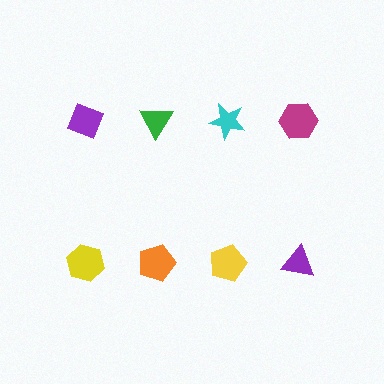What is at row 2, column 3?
A yellow pentagon.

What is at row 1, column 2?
A green triangle.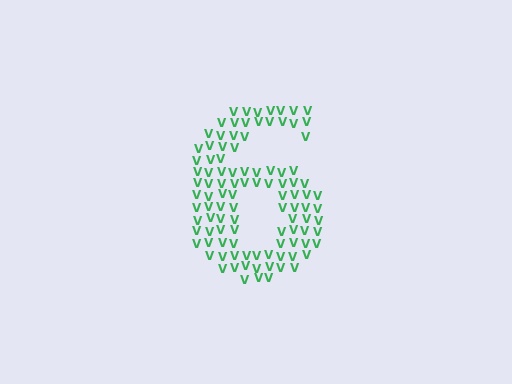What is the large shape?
The large shape is the digit 6.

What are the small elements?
The small elements are letter V's.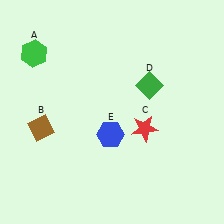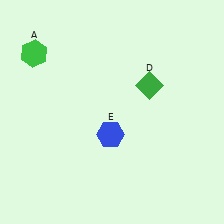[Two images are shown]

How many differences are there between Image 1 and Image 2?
There are 2 differences between the two images.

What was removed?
The red star (C), the brown diamond (B) were removed in Image 2.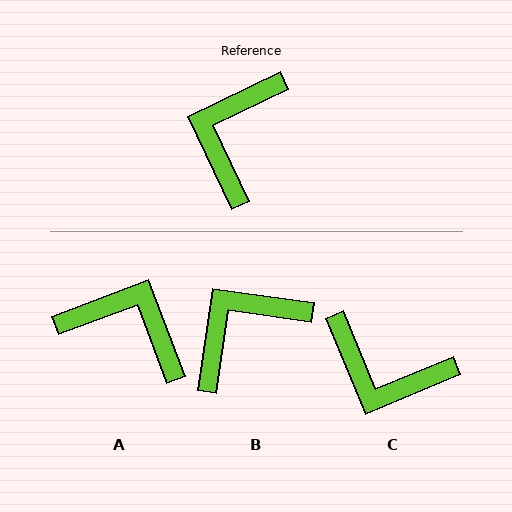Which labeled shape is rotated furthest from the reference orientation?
A, about 95 degrees away.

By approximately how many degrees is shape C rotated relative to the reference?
Approximately 87 degrees counter-clockwise.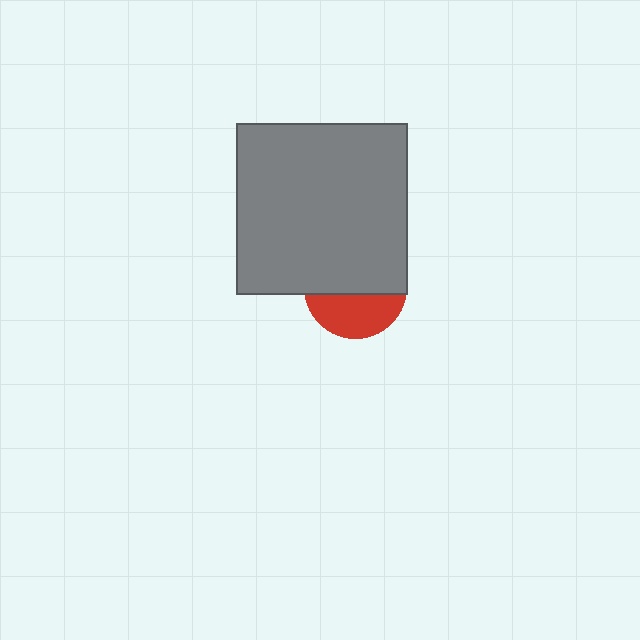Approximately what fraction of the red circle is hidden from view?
Roughly 60% of the red circle is hidden behind the gray square.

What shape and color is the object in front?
The object in front is a gray square.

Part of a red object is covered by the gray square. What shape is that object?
It is a circle.